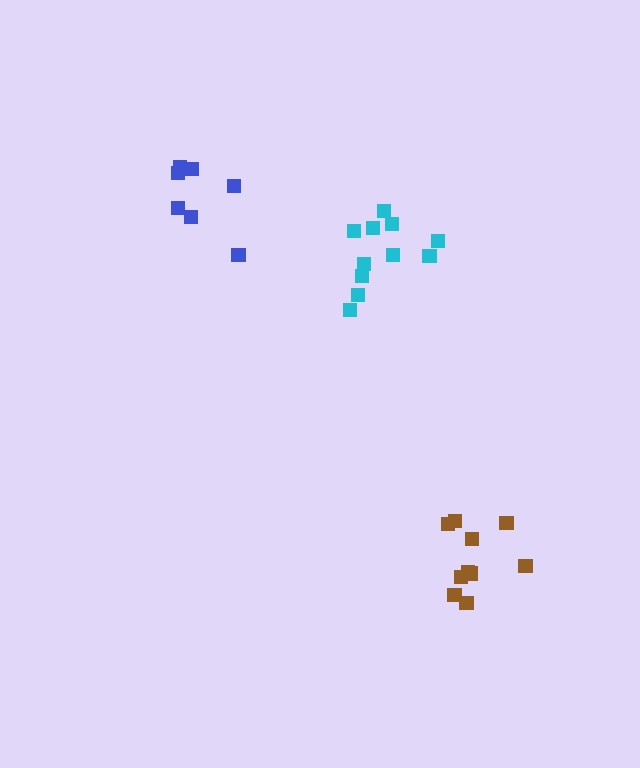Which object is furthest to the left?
The blue cluster is leftmost.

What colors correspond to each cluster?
The clusters are colored: cyan, blue, brown.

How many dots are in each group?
Group 1: 11 dots, Group 2: 7 dots, Group 3: 10 dots (28 total).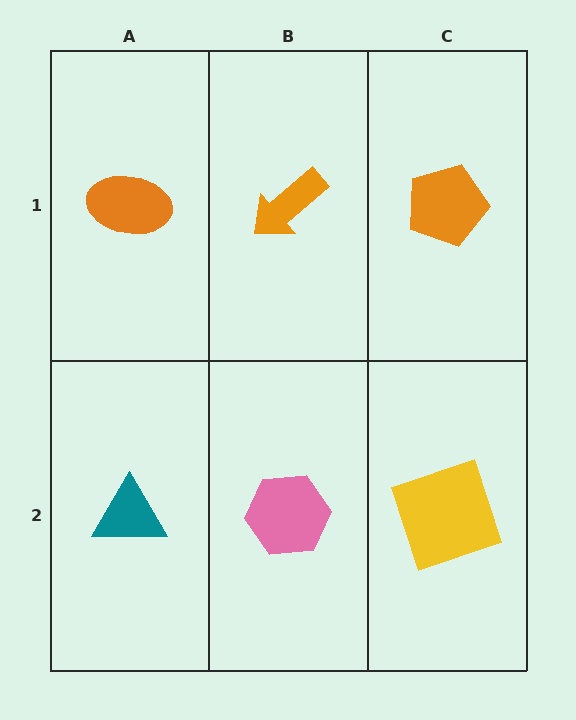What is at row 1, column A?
An orange ellipse.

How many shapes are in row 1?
3 shapes.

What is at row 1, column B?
An orange arrow.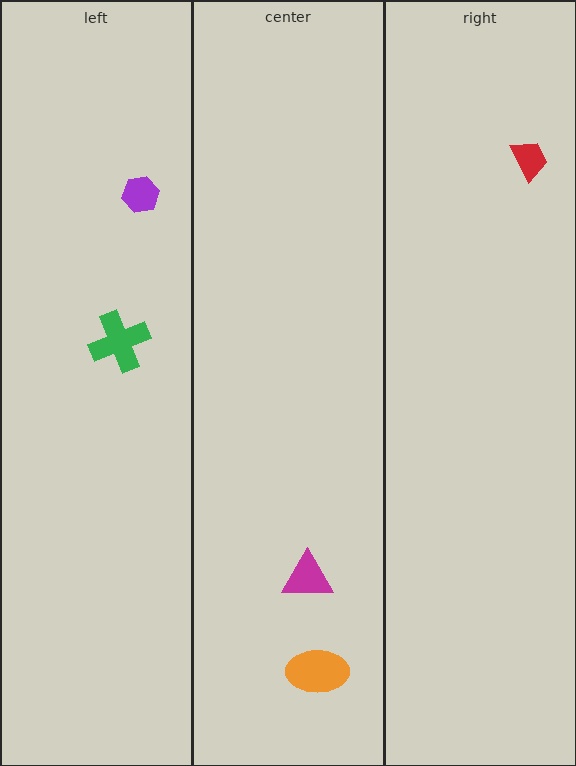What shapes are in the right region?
The red trapezoid.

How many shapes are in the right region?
1.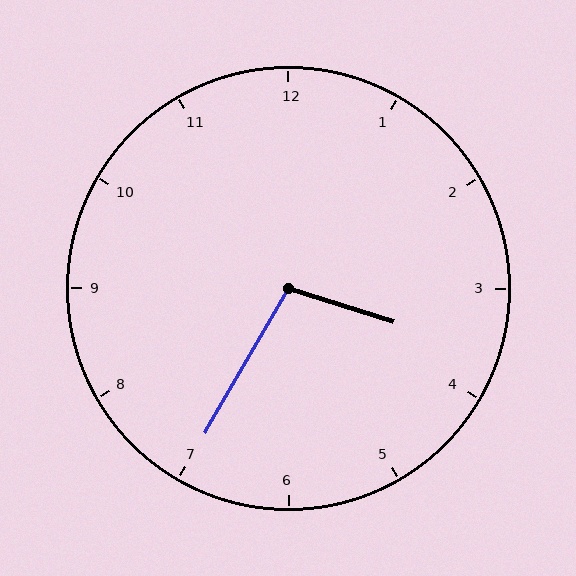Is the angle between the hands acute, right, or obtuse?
It is obtuse.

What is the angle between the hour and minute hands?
Approximately 102 degrees.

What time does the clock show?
3:35.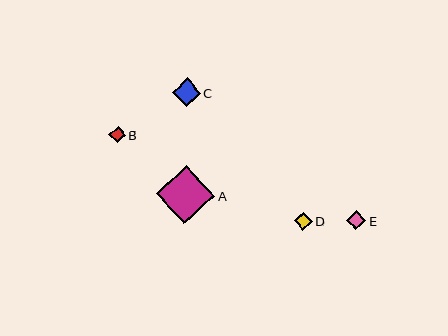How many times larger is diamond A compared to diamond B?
Diamond A is approximately 3.5 times the size of diamond B.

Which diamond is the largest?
Diamond A is the largest with a size of approximately 58 pixels.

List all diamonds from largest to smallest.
From largest to smallest: A, C, E, D, B.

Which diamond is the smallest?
Diamond B is the smallest with a size of approximately 17 pixels.